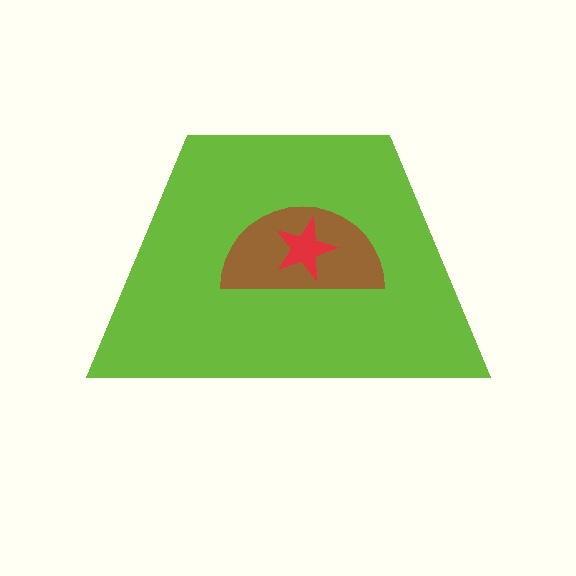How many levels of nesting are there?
3.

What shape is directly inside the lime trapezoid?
The brown semicircle.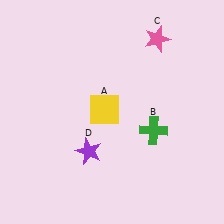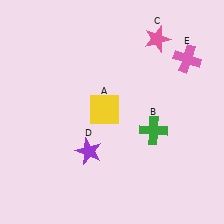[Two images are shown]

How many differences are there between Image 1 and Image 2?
There is 1 difference between the two images.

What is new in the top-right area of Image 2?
A pink cross (E) was added in the top-right area of Image 2.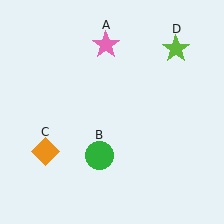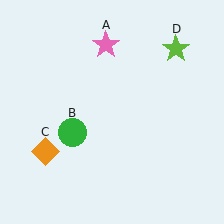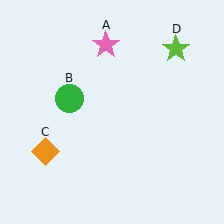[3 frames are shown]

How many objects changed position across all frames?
1 object changed position: green circle (object B).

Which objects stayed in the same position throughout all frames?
Pink star (object A) and orange diamond (object C) and lime star (object D) remained stationary.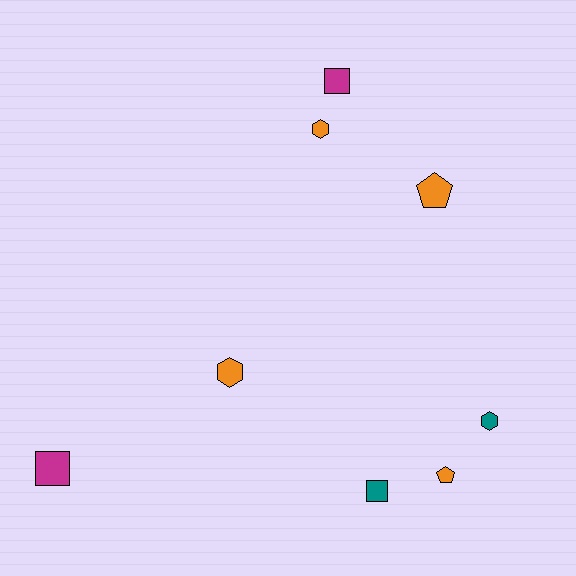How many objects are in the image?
There are 8 objects.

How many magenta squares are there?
There are 2 magenta squares.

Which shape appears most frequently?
Hexagon, with 3 objects.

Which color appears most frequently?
Orange, with 4 objects.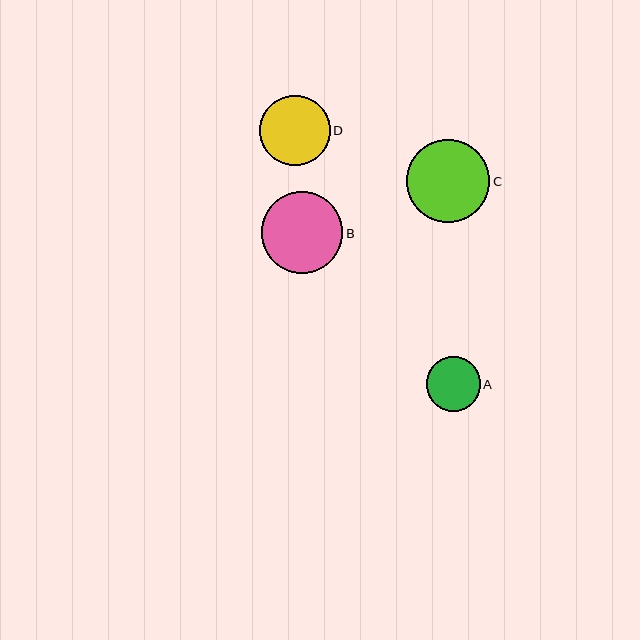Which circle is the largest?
Circle C is the largest with a size of approximately 83 pixels.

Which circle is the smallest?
Circle A is the smallest with a size of approximately 54 pixels.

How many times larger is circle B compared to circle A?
Circle B is approximately 1.5 times the size of circle A.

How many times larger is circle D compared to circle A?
Circle D is approximately 1.3 times the size of circle A.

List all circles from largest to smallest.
From largest to smallest: C, B, D, A.